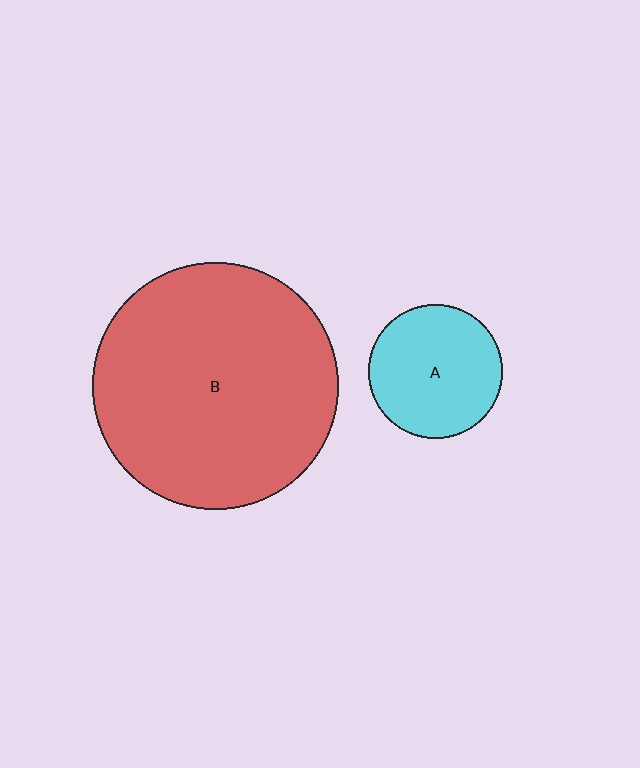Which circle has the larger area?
Circle B (red).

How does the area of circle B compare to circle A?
Approximately 3.4 times.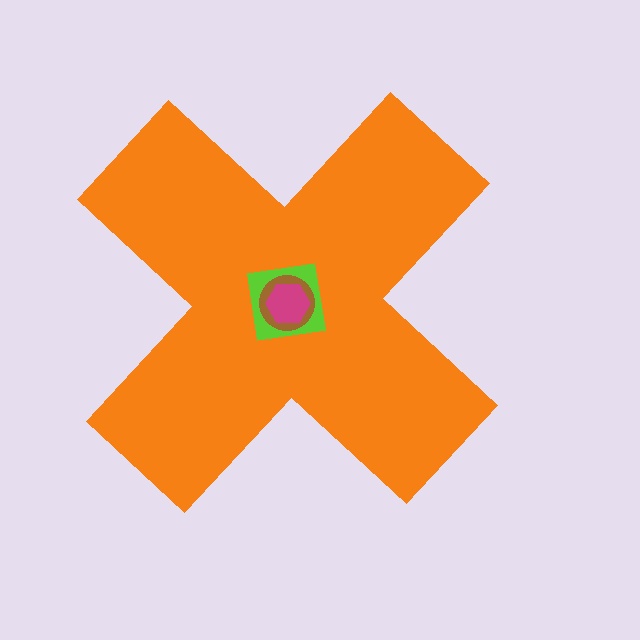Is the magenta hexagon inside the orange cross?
Yes.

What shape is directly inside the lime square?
The brown circle.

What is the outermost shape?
The orange cross.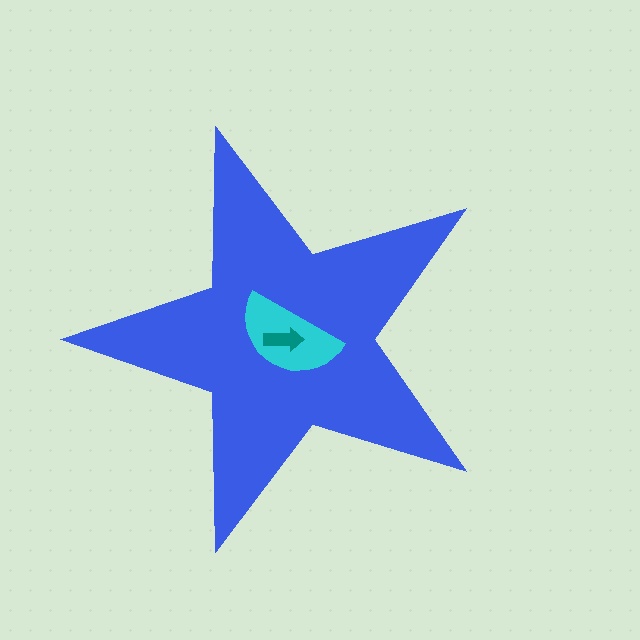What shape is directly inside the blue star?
The cyan semicircle.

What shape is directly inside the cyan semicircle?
The teal arrow.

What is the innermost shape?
The teal arrow.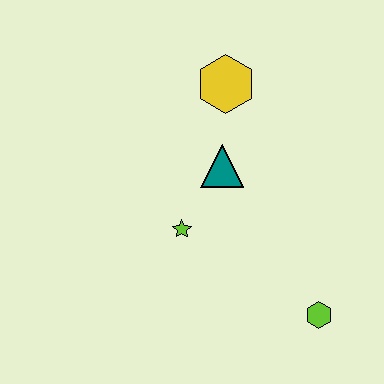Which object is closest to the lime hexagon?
The lime star is closest to the lime hexagon.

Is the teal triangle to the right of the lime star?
Yes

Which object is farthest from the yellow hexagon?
The lime hexagon is farthest from the yellow hexagon.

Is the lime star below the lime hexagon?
No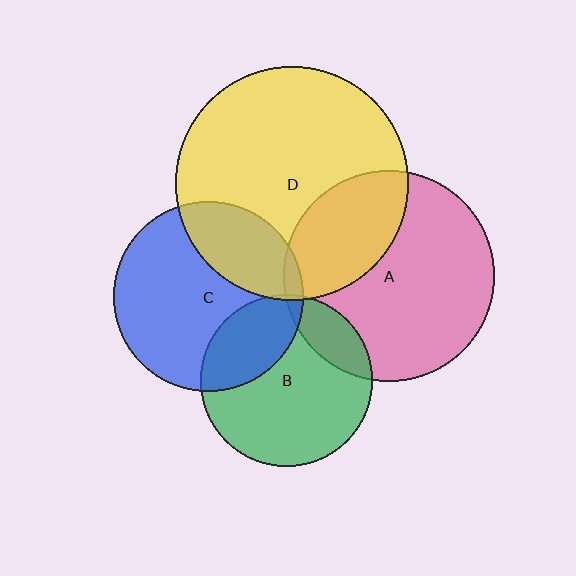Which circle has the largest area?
Circle D (yellow).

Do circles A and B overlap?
Yes.